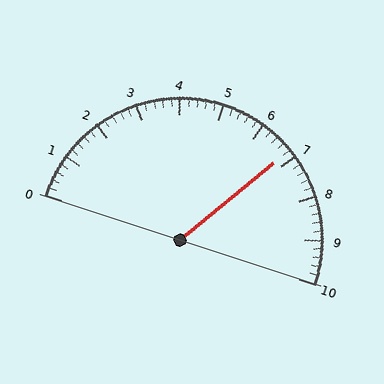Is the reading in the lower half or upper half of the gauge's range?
The reading is in the upper half of the range (0 to 10).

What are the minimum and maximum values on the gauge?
The gauge ranges from 0 to 10.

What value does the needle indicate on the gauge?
The needle indicates approximately 6.8.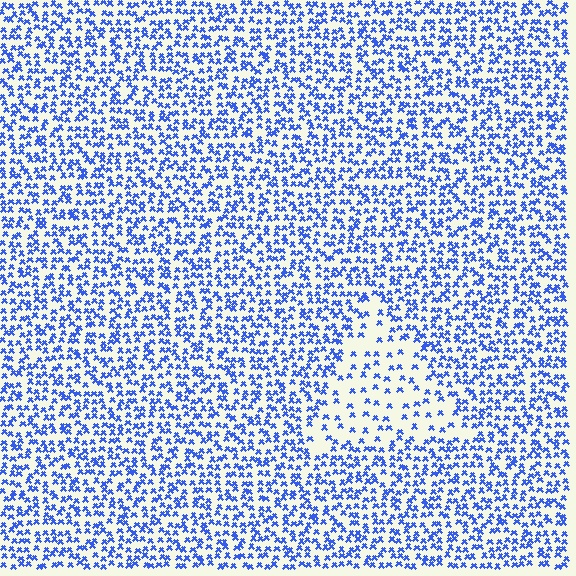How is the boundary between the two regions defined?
The boundary is defined by a change in element density (approximately 2.4x ratio). All elements are the same color, size, and shape.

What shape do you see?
I see a triangle.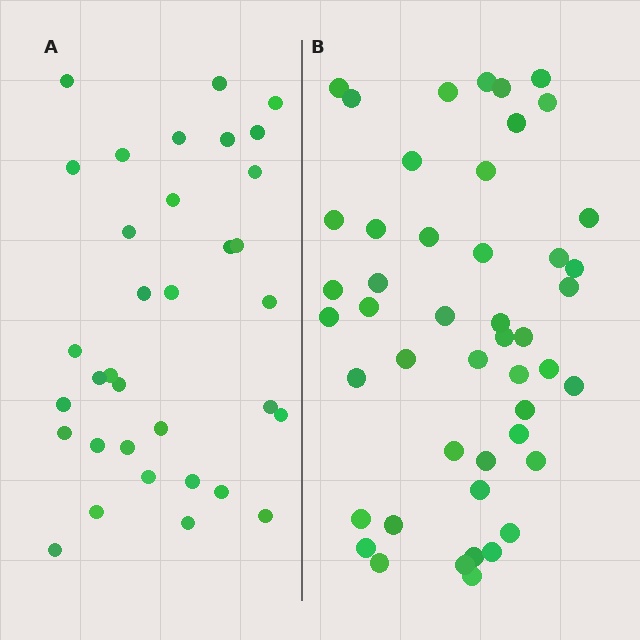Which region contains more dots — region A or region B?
Region B (the right region) has more dots.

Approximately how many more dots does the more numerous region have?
Region B has approximately 15 more dots than region A.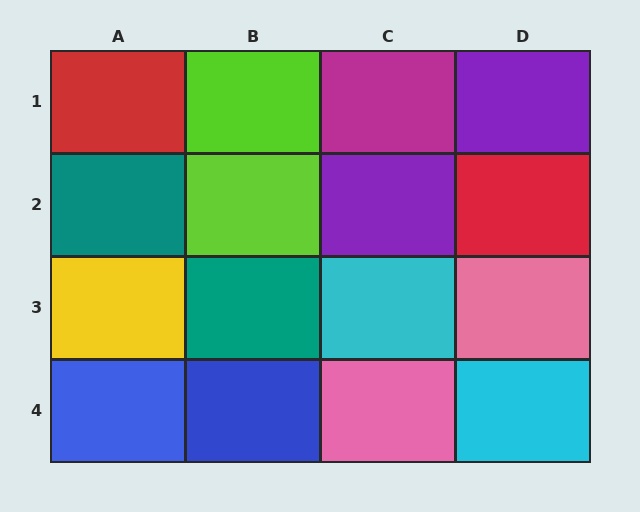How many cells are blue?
2 cells are blue.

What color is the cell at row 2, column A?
Teal.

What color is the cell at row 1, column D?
Purple.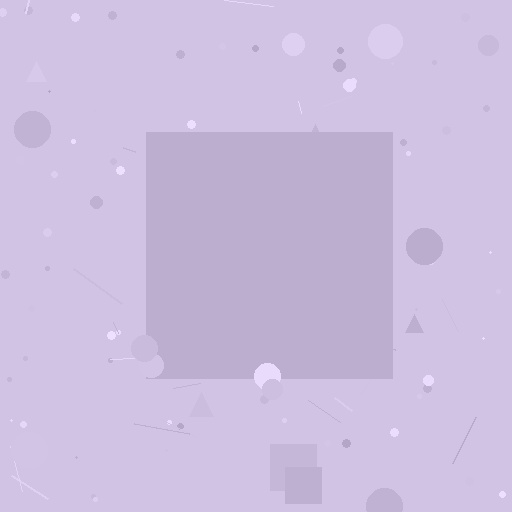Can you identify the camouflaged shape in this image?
The camouflaged shape is a square.